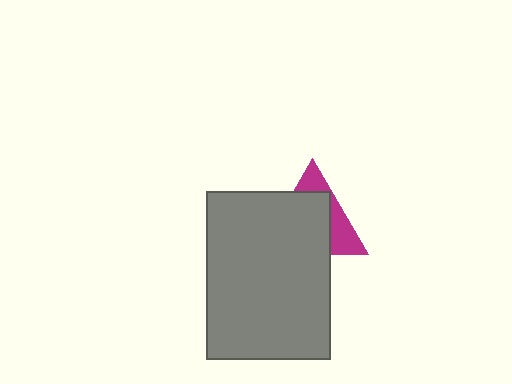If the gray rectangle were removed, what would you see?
You would see the complete magenta triangle.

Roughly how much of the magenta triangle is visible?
A small part of it is visible (roughly 34%).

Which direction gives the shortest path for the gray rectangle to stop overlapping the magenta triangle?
Moving toward the lower-left gives the shortest separation.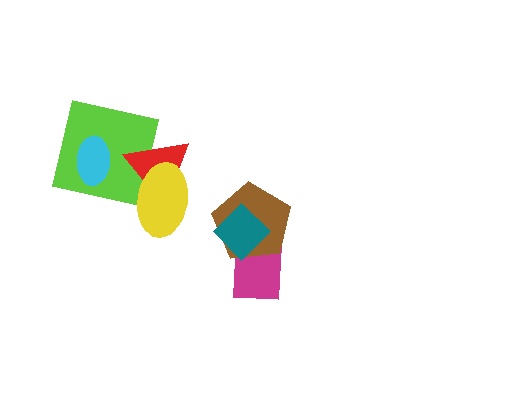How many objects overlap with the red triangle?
2 objects overlap with the red triangle.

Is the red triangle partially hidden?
Yes, it is partially covered by another shape.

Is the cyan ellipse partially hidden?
No, no other shape covers it.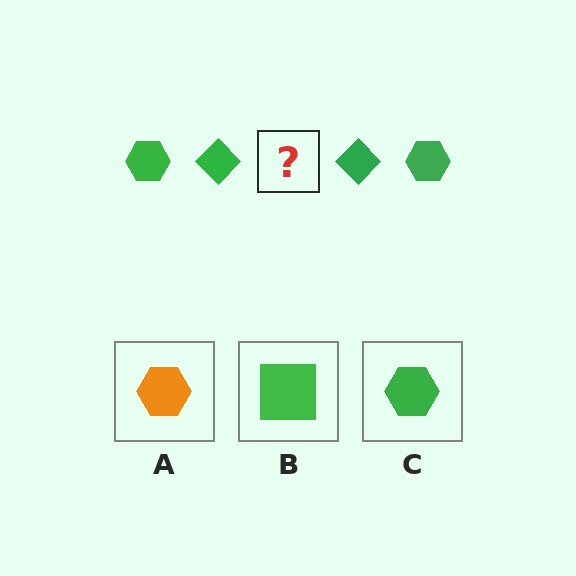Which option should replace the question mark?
Option C.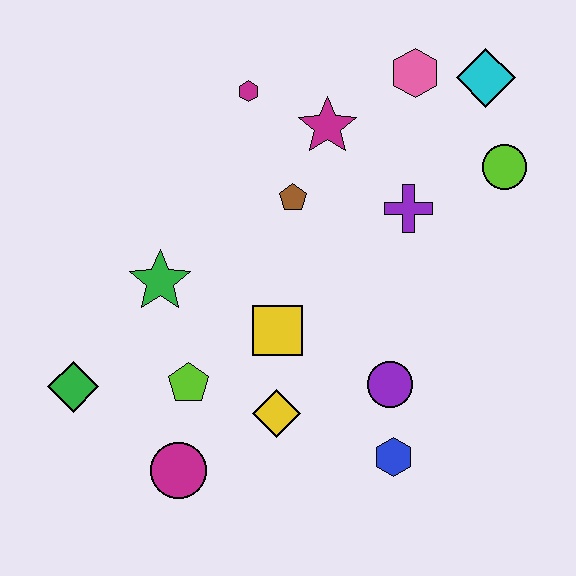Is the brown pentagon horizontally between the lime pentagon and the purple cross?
Yes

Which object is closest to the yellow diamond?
The yellow square is closest to the yellow diamond.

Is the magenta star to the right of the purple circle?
No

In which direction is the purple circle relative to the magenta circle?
The purple circle is to the right of the magenta circle.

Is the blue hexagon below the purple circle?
Yes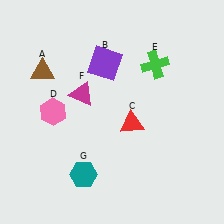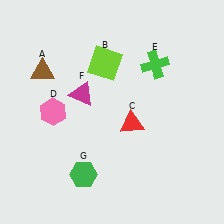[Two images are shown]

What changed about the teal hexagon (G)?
In Image 1, G is teal. In Image 2, it changed to green.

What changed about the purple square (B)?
In Image 1, B is purple. In Image 2, it changed to lime.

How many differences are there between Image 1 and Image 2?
There are 2 differences between the two images.